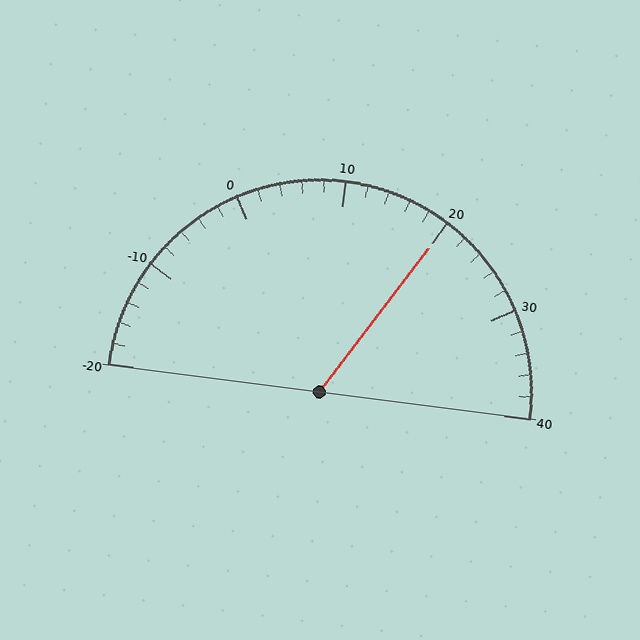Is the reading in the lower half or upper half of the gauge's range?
The reading is in the upper half of the range (-20 to 40).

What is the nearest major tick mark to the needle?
The nearest major tick mark is 20.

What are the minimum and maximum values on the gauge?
The gauge ranges from -20 to 40.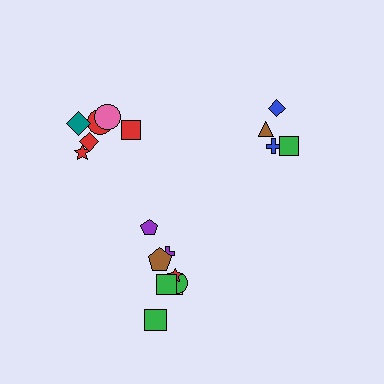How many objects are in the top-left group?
There are 6 objects.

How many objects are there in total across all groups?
There are 18 objects.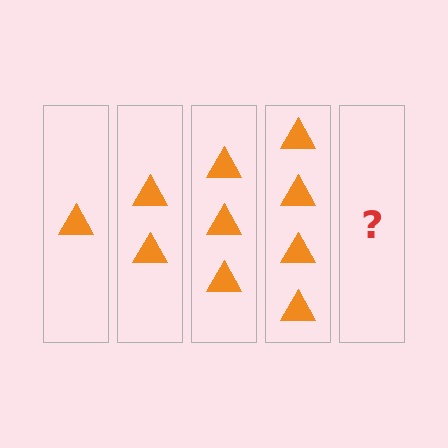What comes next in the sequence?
The next element should be 5 triangles.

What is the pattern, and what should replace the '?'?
The pattern is that each step adds one more triangle. The '?' should be 5 triangles.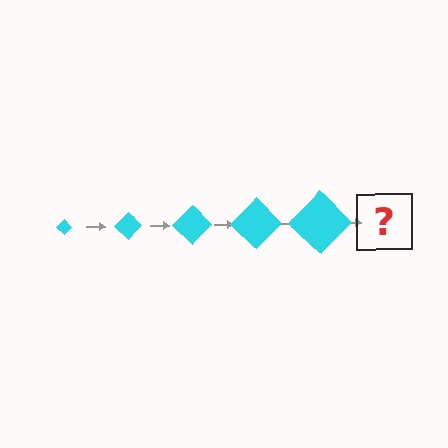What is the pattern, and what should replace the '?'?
The pattern is that the diamond gets progressively larger each step. The '?' should be a cyan diamond, larger than the previous one.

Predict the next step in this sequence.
The next step is a cyan diamond, larger than the previous one.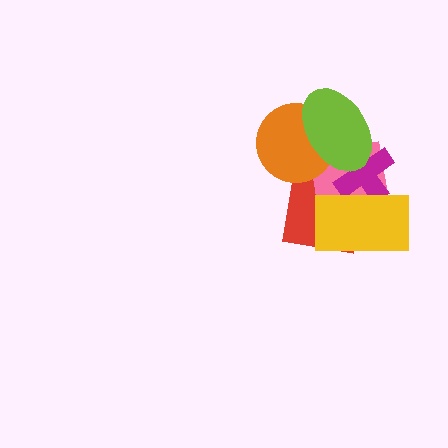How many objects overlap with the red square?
3 objects overlap with the red square.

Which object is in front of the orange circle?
The lime ellipse is in front of the orange circle.